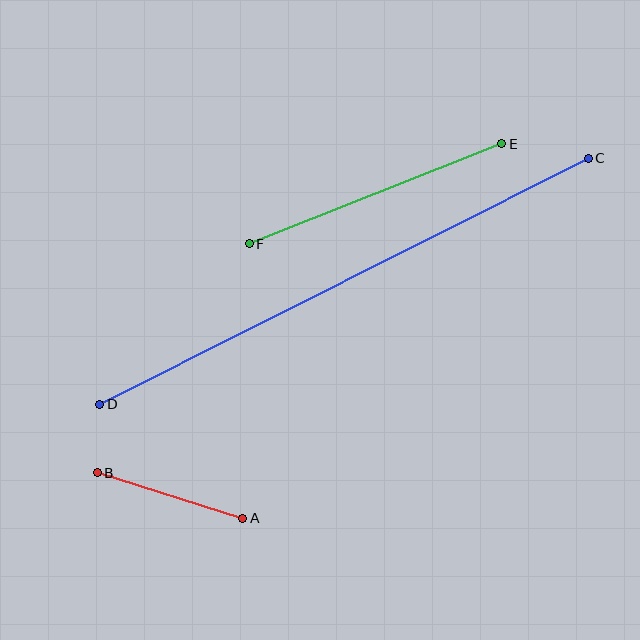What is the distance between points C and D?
The distance is approximately 547 pixels.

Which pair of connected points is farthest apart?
Points C and D are farthest apart.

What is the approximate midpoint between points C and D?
The midpoint is at approximately (344, 281) pixels.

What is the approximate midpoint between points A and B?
The midpoint is at approximately (170, 495) pixels.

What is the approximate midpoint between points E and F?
The midpoint is at approximately (375, 194) pixels.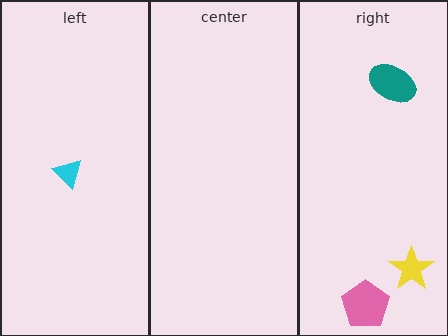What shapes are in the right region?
The teal ellipse, the yellow star, the pink pentagon.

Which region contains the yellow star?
The right region.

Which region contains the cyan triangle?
The left region.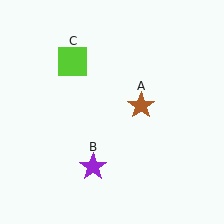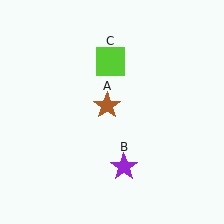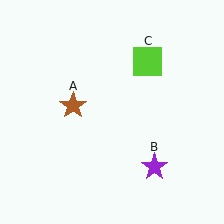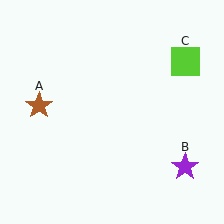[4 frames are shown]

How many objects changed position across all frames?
3 objects changed position: brown star (object A), purple star (object B), lime square (object C).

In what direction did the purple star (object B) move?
The purple star (object B) moved right.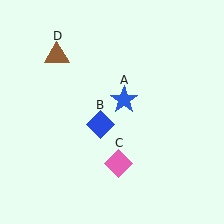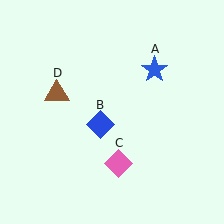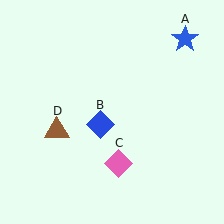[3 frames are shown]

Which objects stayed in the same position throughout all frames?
Blue diamond (object B) and pink diamond (object C) remained stationary.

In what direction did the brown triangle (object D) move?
The brown triangle (object D) moved down.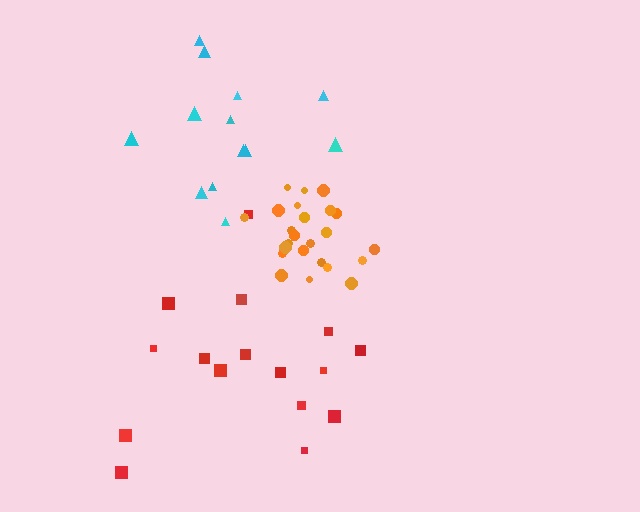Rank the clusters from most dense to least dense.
orange, cyan, red.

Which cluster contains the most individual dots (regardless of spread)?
Orange (25).